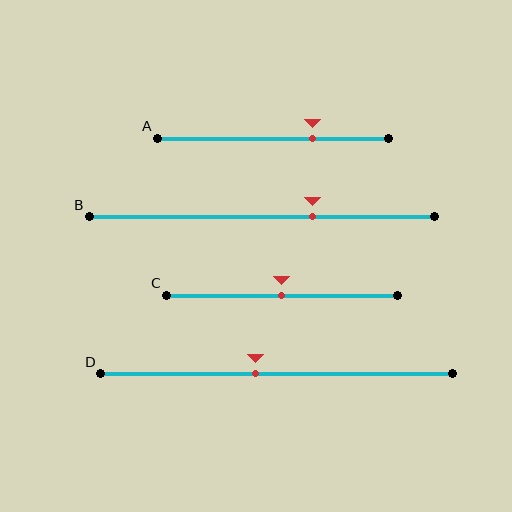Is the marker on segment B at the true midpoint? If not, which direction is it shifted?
No, the marker on segment B is shifted to the right by about 15% of the segment length.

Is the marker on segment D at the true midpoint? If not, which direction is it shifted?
No, the marker on segment D is shifted to the left by about 6% of the segment length.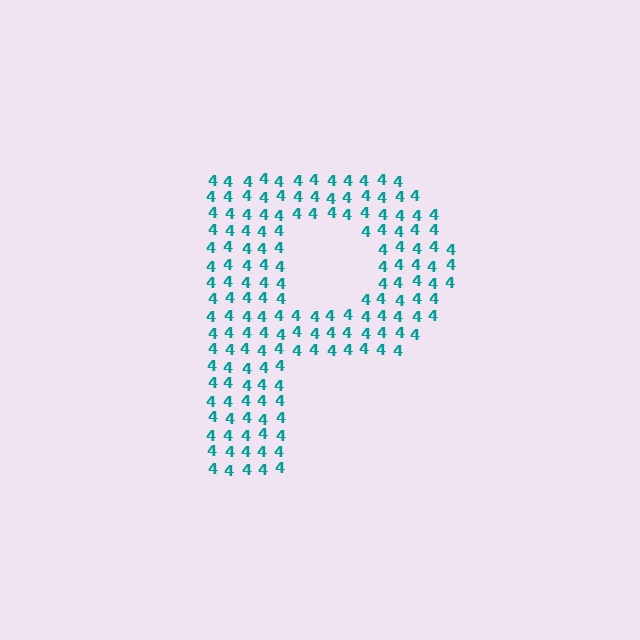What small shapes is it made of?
It is made of small digit 4's.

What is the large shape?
The large shape is the letter P.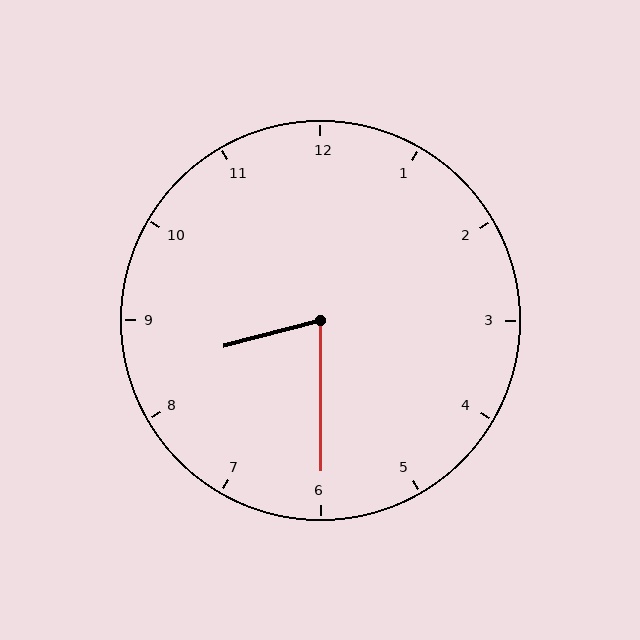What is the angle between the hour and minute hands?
Approximately 75 degrees.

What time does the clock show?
8:30.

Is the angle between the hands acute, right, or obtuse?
It is acute.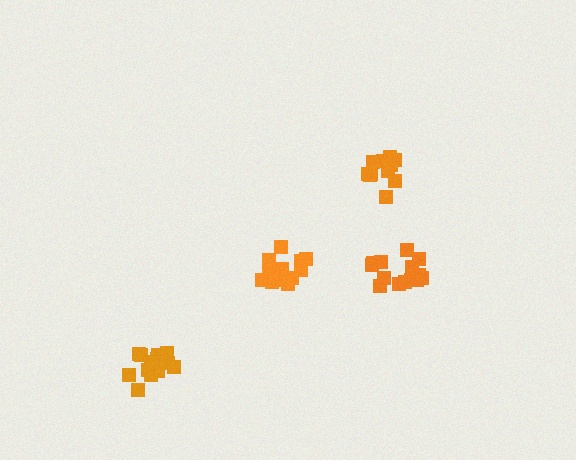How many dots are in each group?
Group 1: 14 dots, Group 2: 13 dots, Group 3: 13 dots, Group 4: 13 dots (53 total).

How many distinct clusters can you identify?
There are 4 distinct clusters.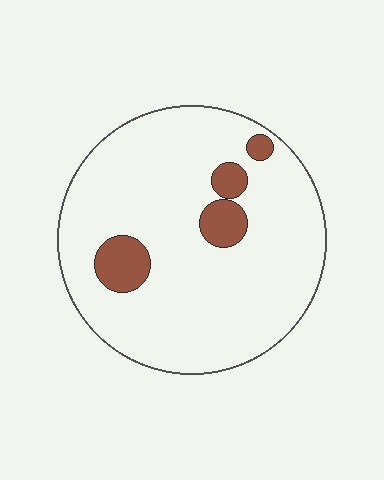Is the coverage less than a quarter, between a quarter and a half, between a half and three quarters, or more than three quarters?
Less than a quarter.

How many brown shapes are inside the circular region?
4.